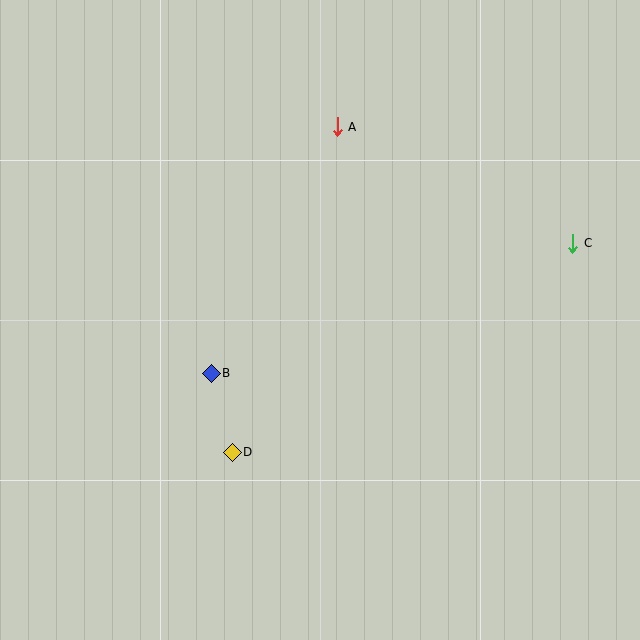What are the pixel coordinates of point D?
Point D is at (232, 452).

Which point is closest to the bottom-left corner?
Point D is closest to the bottom-left corner.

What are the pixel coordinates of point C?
Point C is at (573, 243).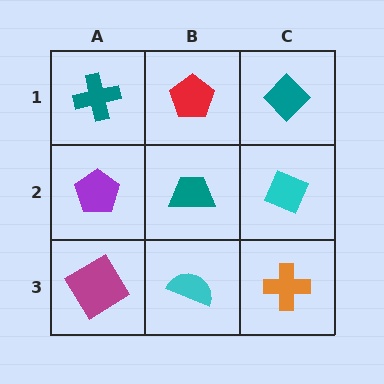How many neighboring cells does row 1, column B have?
3.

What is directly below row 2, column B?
A cyan semicircle.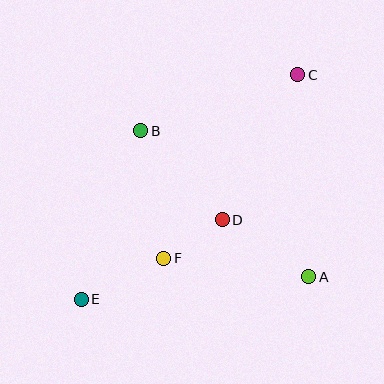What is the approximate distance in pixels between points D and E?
The distance between D and E is approximately 162 pixels.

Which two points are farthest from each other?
Points C and E are farthest from each other.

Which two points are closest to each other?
Points D and F are closest to each other.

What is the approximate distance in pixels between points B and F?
The distance between B and F is approximately 130 pixels.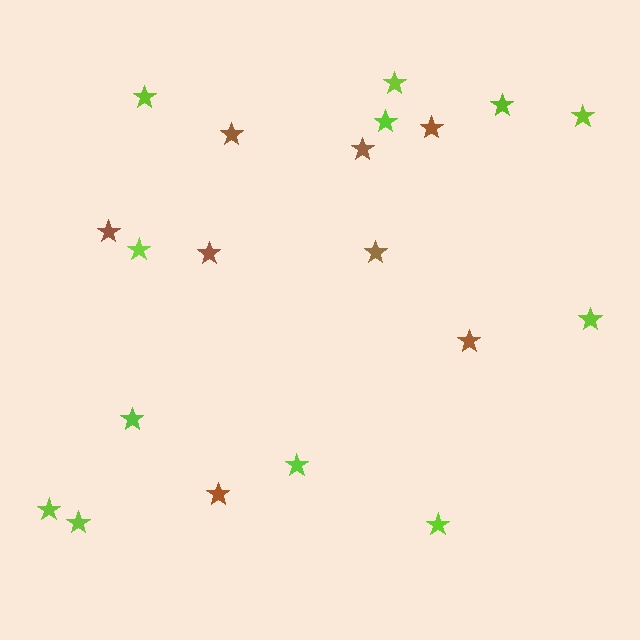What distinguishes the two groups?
There are 2 groups: one group of lime stars (12) and one group of brown stars (8).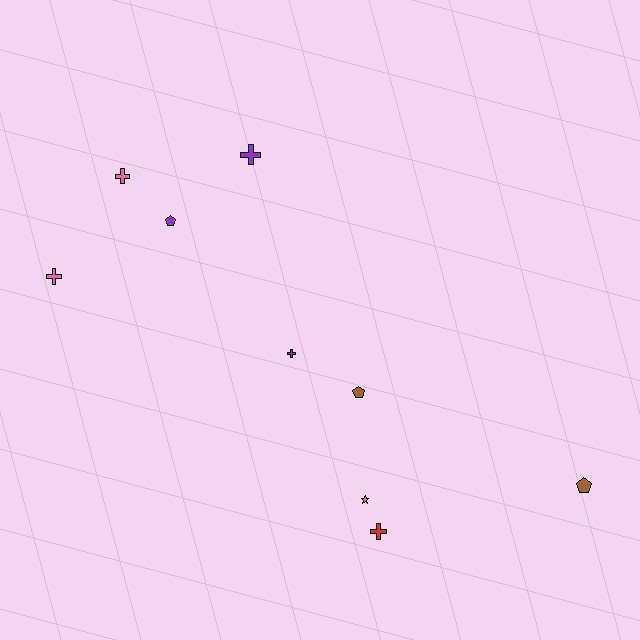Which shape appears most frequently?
Cross, with 5 objects.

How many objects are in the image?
There are 9 objects.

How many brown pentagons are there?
There are 2 brown pentagons.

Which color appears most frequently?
Purple, with 3 objects.